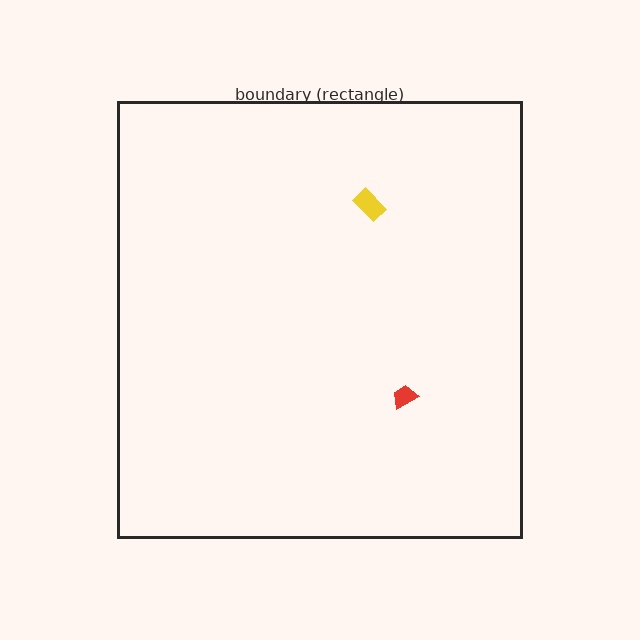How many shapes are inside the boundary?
2 inside, 0 outside.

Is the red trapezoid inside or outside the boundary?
Inside.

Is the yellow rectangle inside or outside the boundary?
Inside.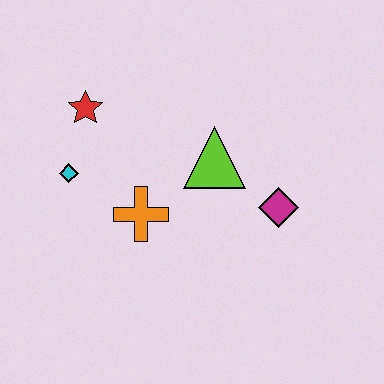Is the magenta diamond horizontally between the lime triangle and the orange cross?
No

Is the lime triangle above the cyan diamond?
Yes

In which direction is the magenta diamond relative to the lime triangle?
The magenta diamond is to the right of the lime triangle.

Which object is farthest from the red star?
The magenta diamond is farthest from the red star.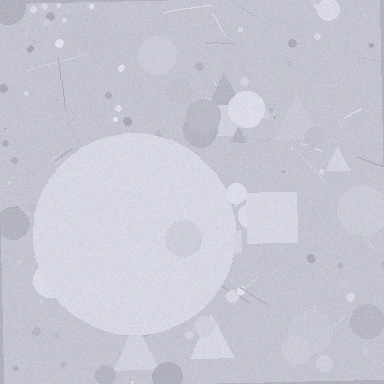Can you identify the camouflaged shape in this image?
The camouflaged shape is a circle.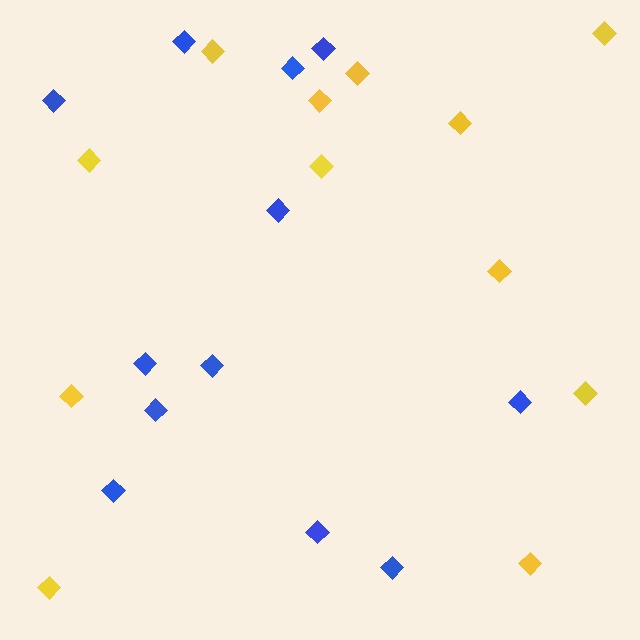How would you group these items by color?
There are 2 groups: one group of yellow diamonds (12) and one group of blue diamonds (12).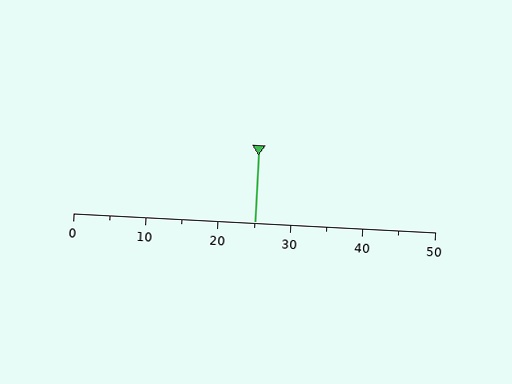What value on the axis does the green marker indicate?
The marker indicates approximately 25.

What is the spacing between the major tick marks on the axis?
The major ticks are spaced 10 apart.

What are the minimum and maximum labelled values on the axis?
The axis runs from 0 to 50.